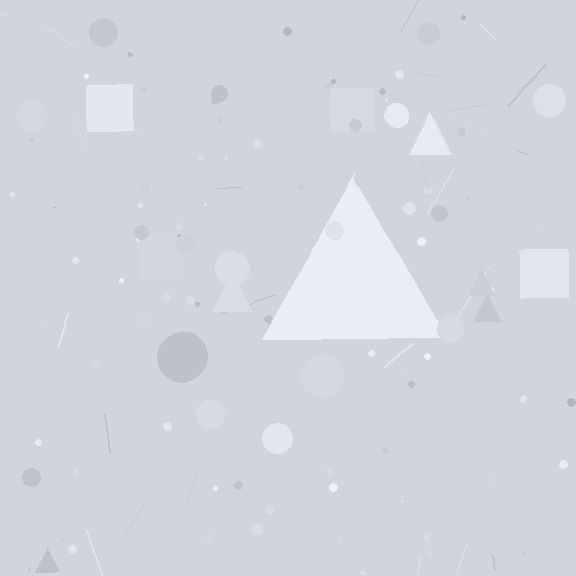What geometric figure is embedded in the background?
A triangle is embedded in the background.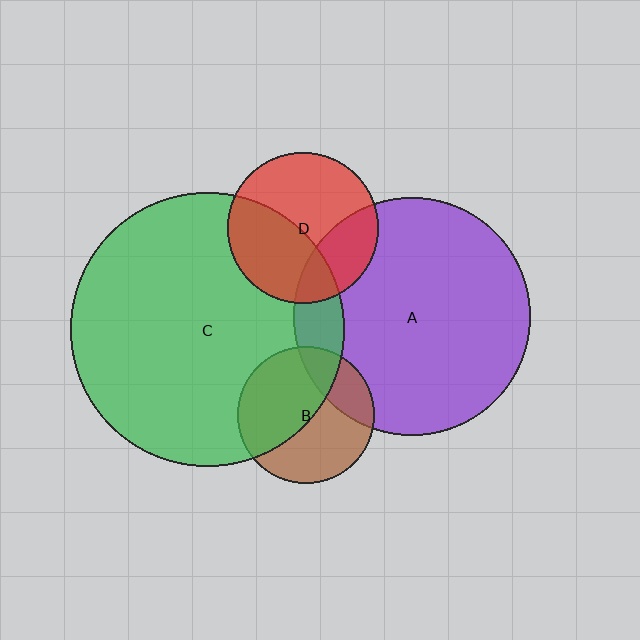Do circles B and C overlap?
Yes.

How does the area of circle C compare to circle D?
Approximately 3.3 times.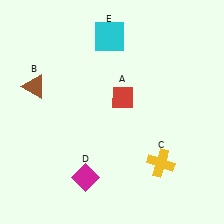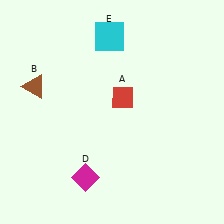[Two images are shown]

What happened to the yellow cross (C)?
The yellow cross (C) was removed in Image 2. It was in the bottom-right area of Image 1.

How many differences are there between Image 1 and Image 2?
There is 1 difference between the two images.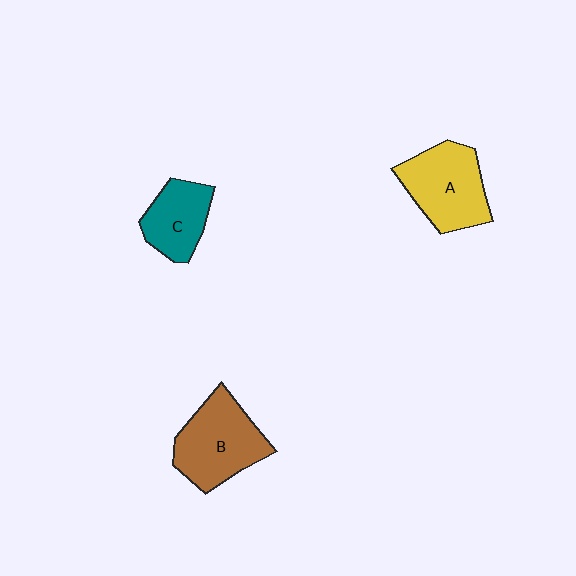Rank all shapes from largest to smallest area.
From largest to smallest: B (brown), A (yellow), C (teal).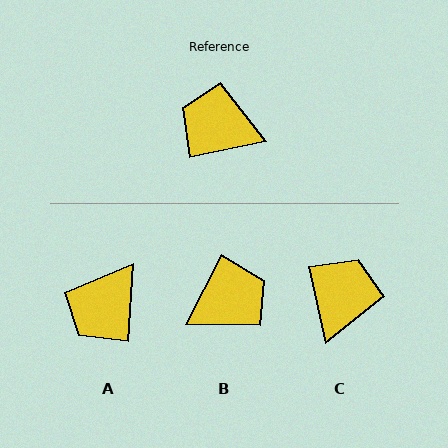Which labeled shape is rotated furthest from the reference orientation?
B, about 129 degrees away.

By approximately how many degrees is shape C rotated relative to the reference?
Approximately 89 degrees clockwise.